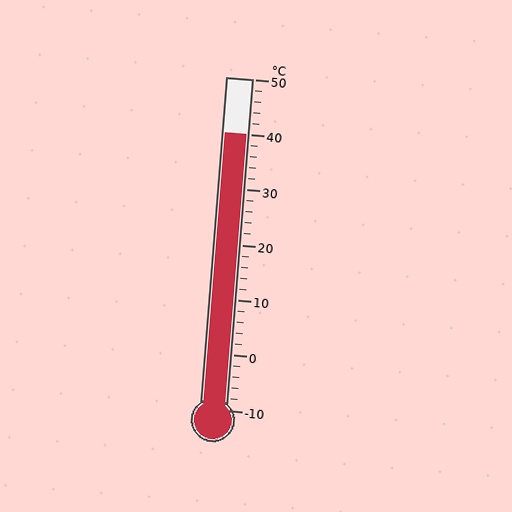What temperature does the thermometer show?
The thermometer shows approximately 40°C.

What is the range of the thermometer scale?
The thermometer scale ranges from -10°C to 50°C.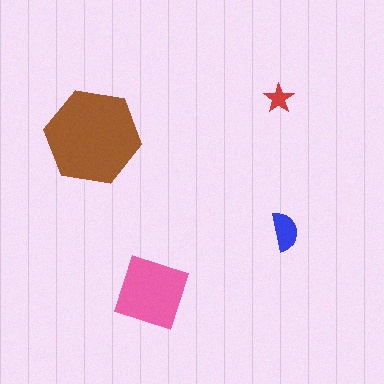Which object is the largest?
The brown hexagon.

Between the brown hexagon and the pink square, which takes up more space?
The brown hexagon.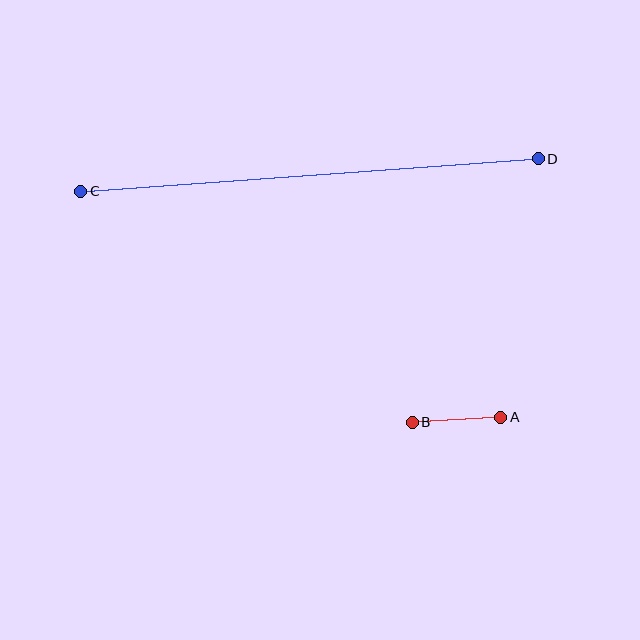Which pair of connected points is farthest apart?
Points C and D are farthest apart.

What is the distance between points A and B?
The distance is approximately 89 pixels.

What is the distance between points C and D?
The distance is approximately 458 pixels.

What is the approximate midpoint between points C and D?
The midpoint is at approximately (310, 175) pixels.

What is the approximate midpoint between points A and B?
The midpoint is at approximately (456, 420) pixels.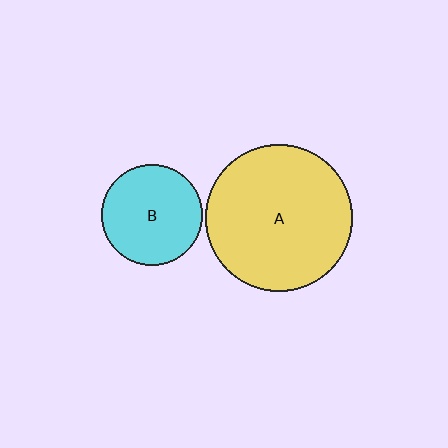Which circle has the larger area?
Circle A (yellow).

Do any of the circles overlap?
No, none of the circles overlap.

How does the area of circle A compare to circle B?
Approximately 2.1 times.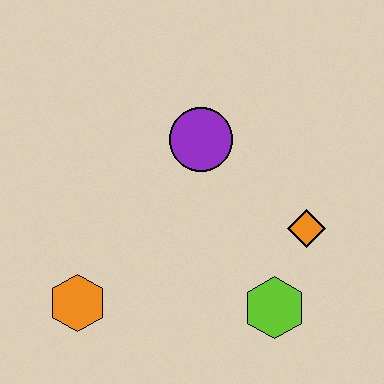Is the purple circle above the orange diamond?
Yes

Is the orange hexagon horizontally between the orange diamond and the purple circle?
No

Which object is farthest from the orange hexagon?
The orange diamond is farthest from the orange hexagon.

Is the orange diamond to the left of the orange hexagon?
No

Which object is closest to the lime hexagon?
The orange diamond is closest to the lime hexagon.